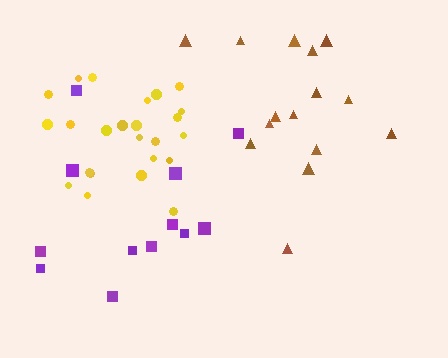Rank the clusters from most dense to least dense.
yellow, purple, brown.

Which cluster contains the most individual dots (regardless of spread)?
Yellow (24).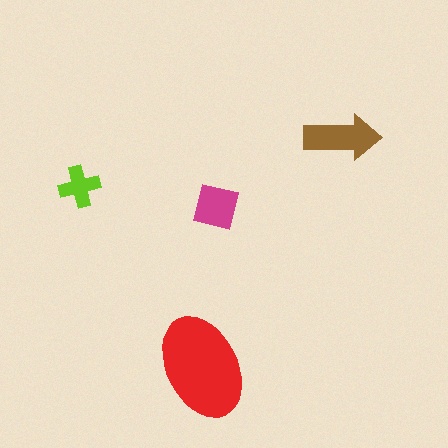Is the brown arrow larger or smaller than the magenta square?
Larger.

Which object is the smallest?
The lime cross.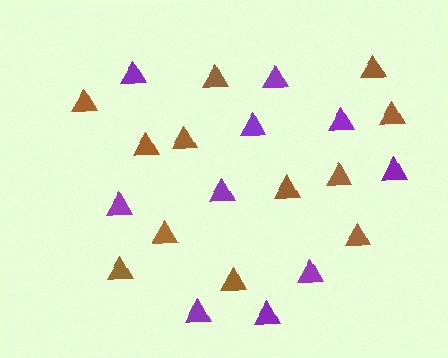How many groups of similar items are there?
There are 2 groups: one group of brown triangles (12) and one group of purple triangles (10).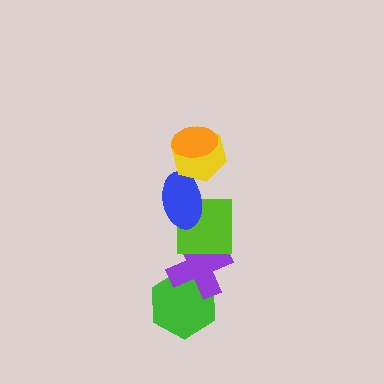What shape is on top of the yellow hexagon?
The orange ellipse is on top of the yellow hexagon.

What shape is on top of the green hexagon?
The purple cross is on top of the green hexagon.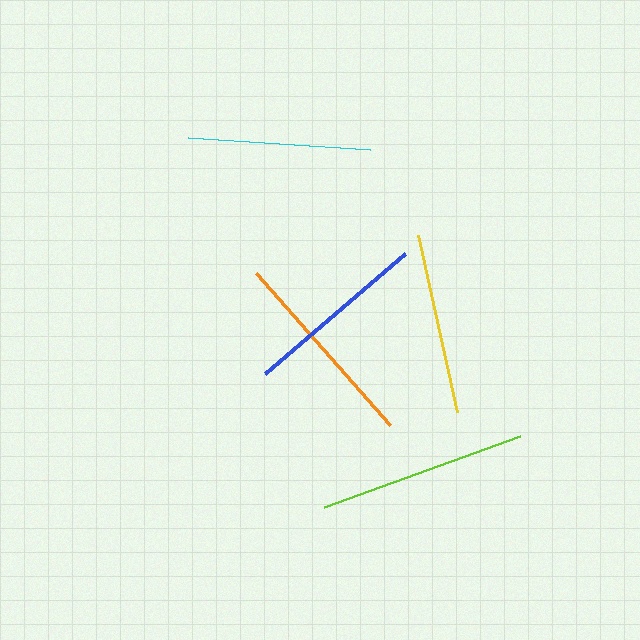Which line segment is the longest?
The lime line is the longest at approximately 209 pixels.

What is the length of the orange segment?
The orange segment is approximately 203 pixels long.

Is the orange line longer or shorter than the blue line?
The orange line is longer than the blue line.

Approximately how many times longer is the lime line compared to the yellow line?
The lime line is approximately 1.2 times the length of the yellow line.